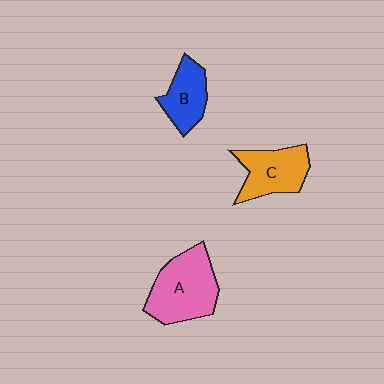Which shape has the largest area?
Shape A (pink).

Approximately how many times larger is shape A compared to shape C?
Approximately 1.3 times.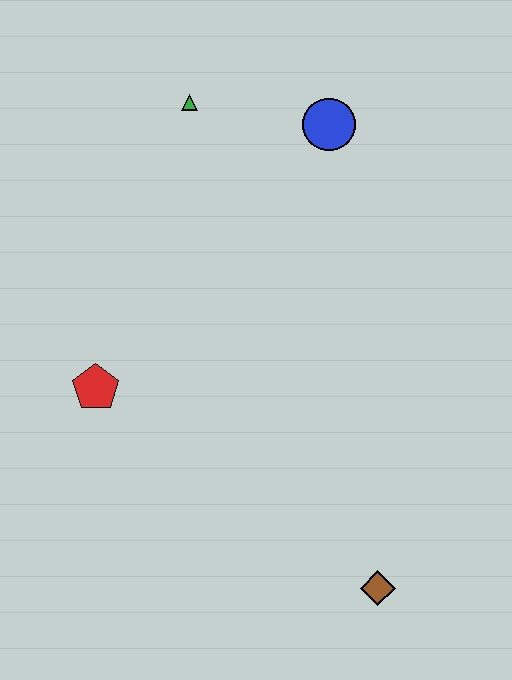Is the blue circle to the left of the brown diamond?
Yes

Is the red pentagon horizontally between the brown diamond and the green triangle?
No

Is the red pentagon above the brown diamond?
Yes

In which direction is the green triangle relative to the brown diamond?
The green triangle is above the brown diamond.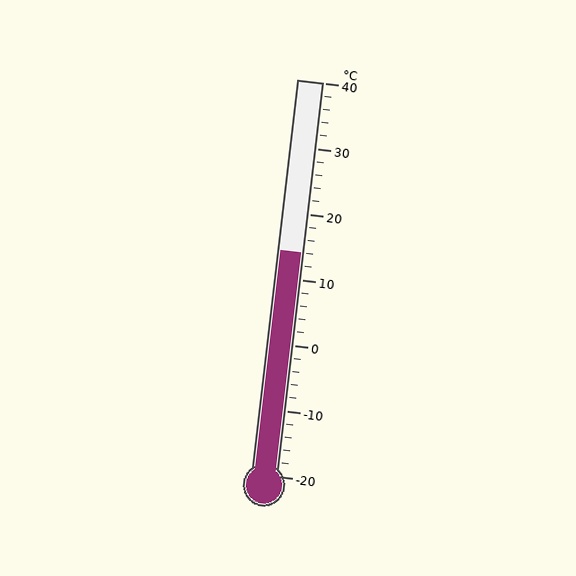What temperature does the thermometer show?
The thermometer shows approximately 14°C.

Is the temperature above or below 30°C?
The temperature is below 30°C.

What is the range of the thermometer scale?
The thermometer scale ranges from -20°C to 40°C.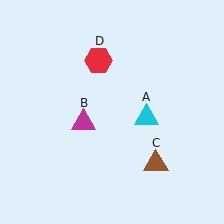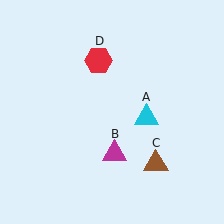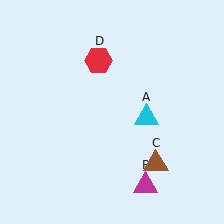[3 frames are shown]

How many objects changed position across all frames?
1 object changed position: magenta triangle (object B).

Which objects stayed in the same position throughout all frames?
Cyan triangle (object A) and brown triangle (object C) and red hexagon (object D) remained stationary.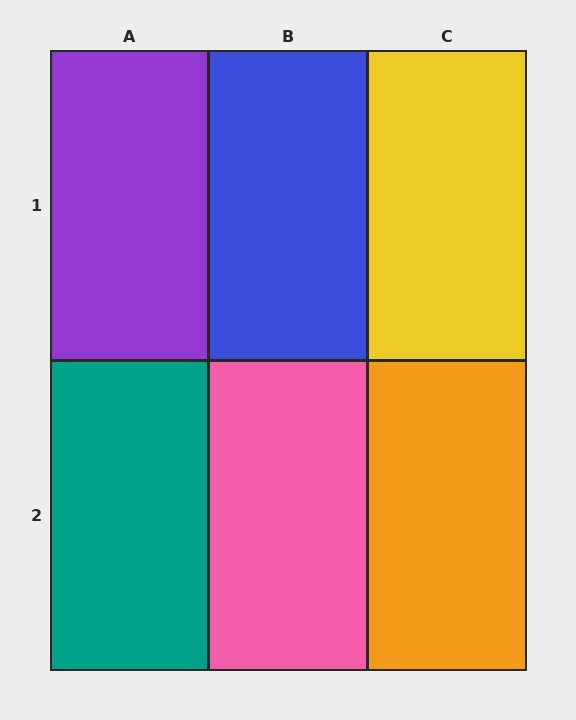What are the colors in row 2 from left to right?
Teal, pink, orange.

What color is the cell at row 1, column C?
Yellow.